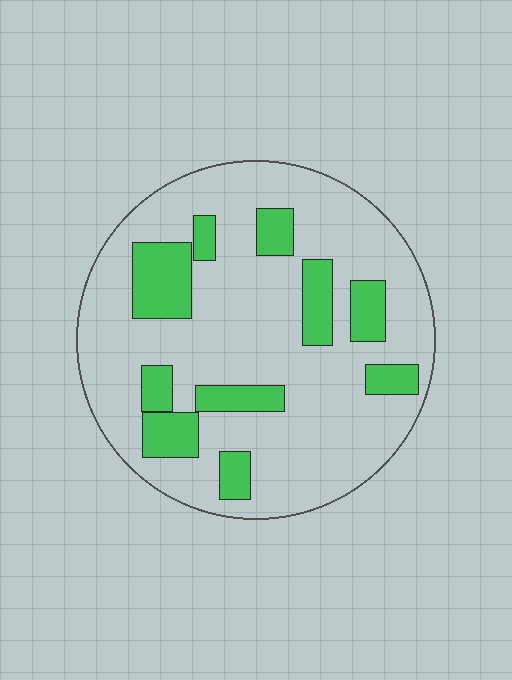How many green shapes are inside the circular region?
10.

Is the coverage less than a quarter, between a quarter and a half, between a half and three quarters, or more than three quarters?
Less than a quarter.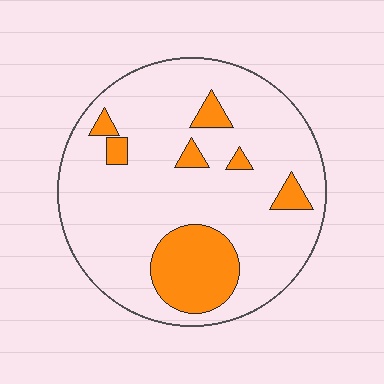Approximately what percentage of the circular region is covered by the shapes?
Approximately 20%.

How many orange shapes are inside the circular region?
7.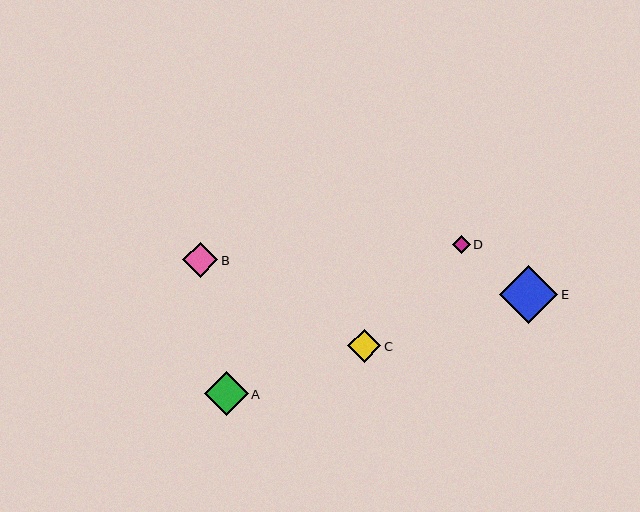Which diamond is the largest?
Diamond E is the largest with a size of approximately 58 pixels.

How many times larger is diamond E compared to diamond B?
Diamond E is approximately 1.7 times the size of diamond B.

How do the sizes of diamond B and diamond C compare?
Diamond B and diamond C are approximately the same size.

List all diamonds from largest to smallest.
From largest to smallest: E, A, B, C, D.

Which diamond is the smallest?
Diamond D is the smallest with a size of approximately 18 pixels.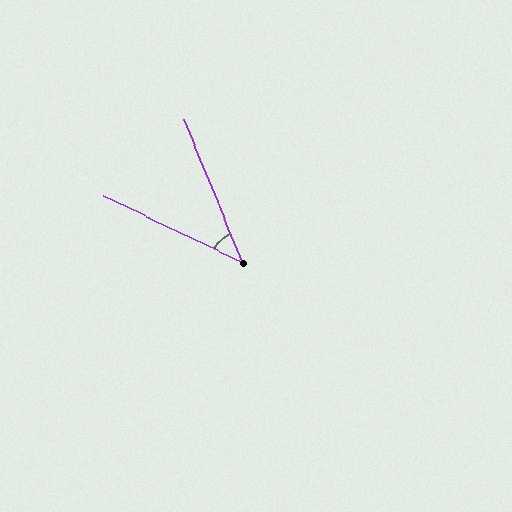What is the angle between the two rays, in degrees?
Approximately 42 degrees.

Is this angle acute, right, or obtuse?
It is acute.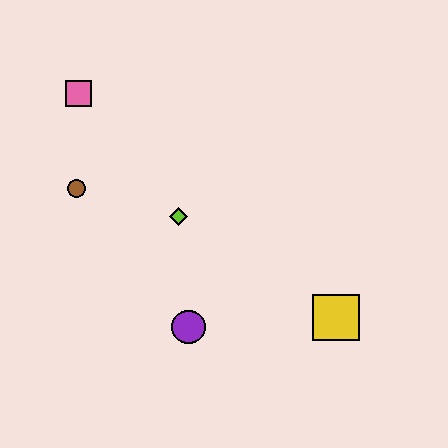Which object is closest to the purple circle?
The lime diamond is closest to the purple circle.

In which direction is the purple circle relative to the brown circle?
The purple circle is below the brown circle.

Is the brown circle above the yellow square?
Yes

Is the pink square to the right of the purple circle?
No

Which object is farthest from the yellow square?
The pink square is farthest from the yellow square.